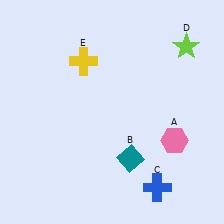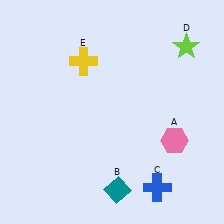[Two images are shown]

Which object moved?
The teal diamond (B) moved down.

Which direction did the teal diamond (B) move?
The teal diamond (B) moved down.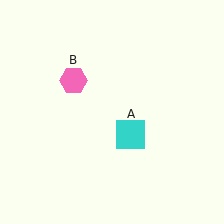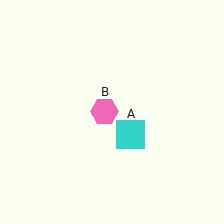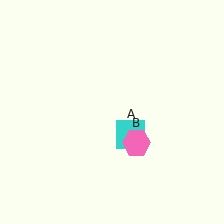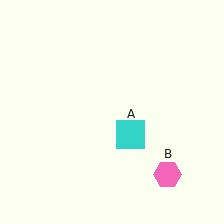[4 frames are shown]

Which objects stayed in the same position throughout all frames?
Cyan square (object A) remained stationary.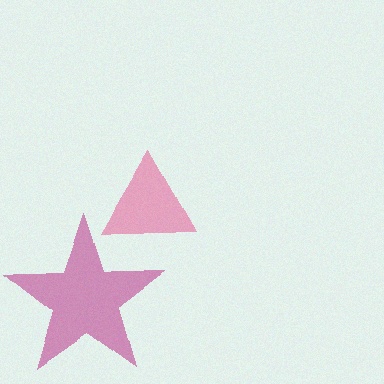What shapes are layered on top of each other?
The layered shapes are: a pink triangle, a magenta star.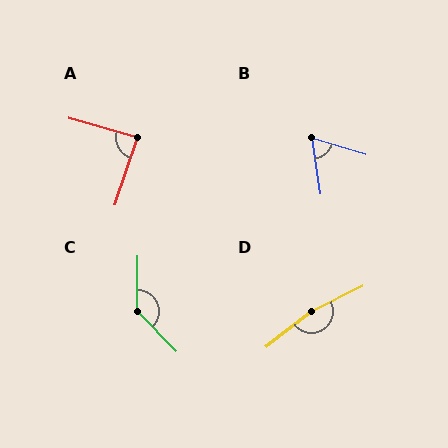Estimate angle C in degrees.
Approximately 135 degrees.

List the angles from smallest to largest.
B (65°), A (88°), C (135°), D (169°).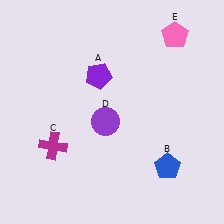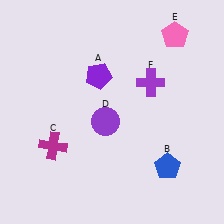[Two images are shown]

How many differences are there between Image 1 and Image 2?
There is 1 difference between the two images.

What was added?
A purple cross (F) was added in Image 2.